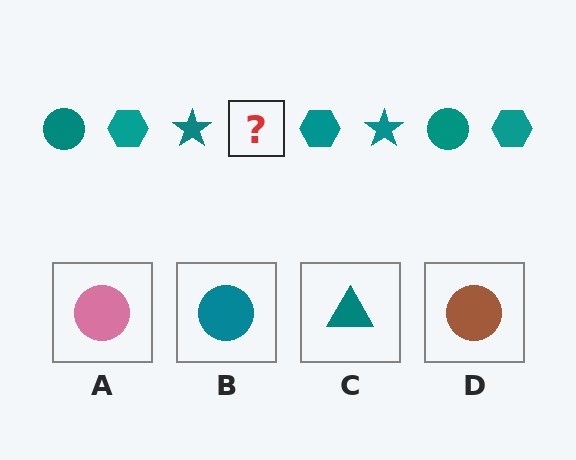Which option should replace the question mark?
Option B.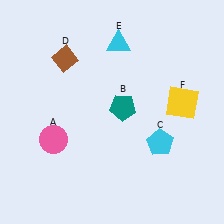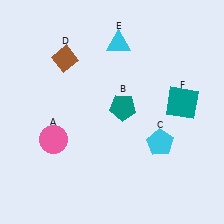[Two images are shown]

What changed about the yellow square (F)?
In Image 1, F is yellow. In Image 2, it changed to teal.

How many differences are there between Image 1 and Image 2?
There is 1 difference between the two images.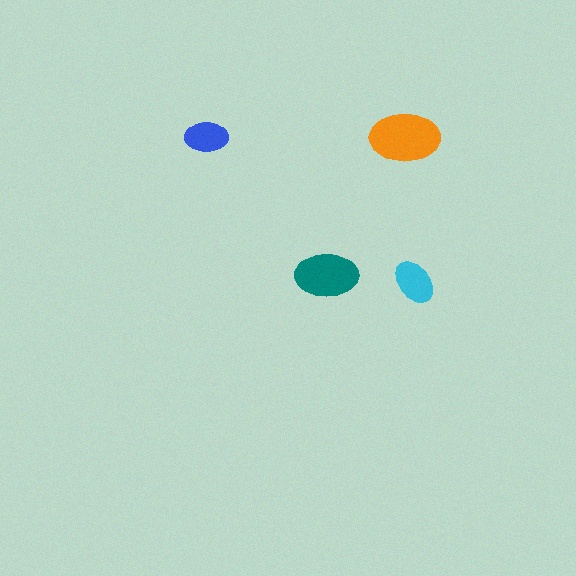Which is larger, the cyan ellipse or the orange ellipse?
The orange one.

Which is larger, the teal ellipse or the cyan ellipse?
The teal one.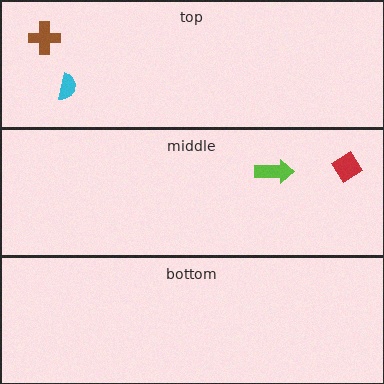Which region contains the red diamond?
The middle region.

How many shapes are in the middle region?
2.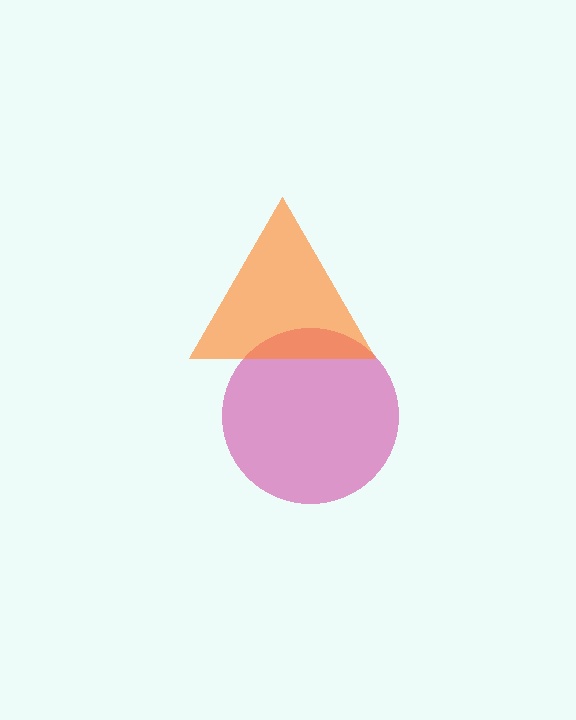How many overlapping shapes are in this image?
There are 2 overlapping shapes in the image.